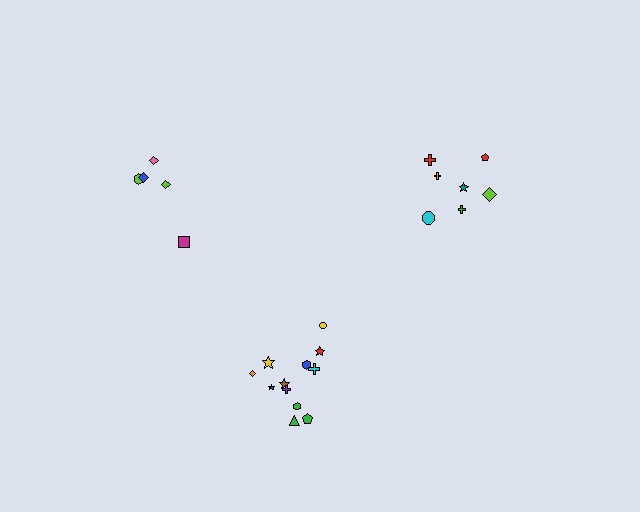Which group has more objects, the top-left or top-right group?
The top-right group.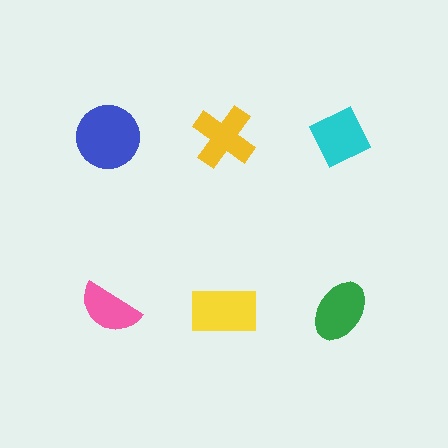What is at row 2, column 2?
A yellow rectangle.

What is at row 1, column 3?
A cyan diamond.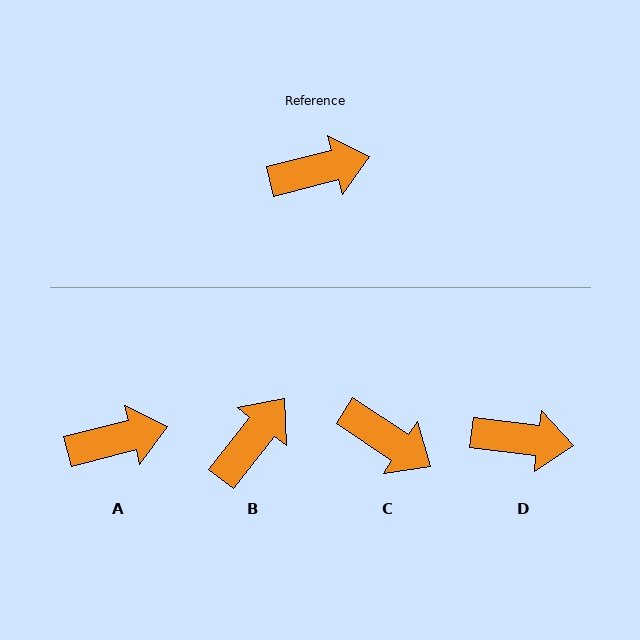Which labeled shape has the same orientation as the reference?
A.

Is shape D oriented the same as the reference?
No, it is off by about 21 degrees.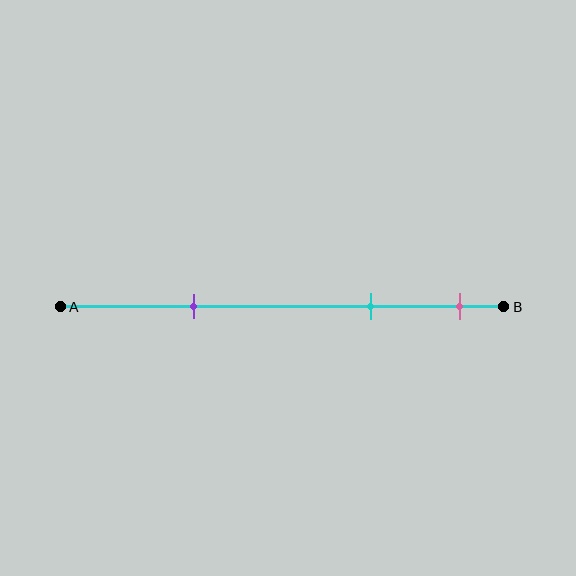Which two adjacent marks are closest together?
The cyan and pink marks are the closest adjacent pair.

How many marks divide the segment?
There are 3 marks dividing the segment.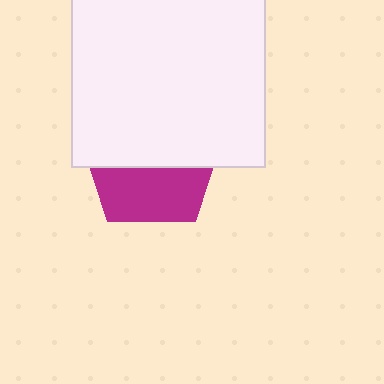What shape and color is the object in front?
The object in front is a white square.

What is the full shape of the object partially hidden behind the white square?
The partially hidden object is a magenta pentagon.